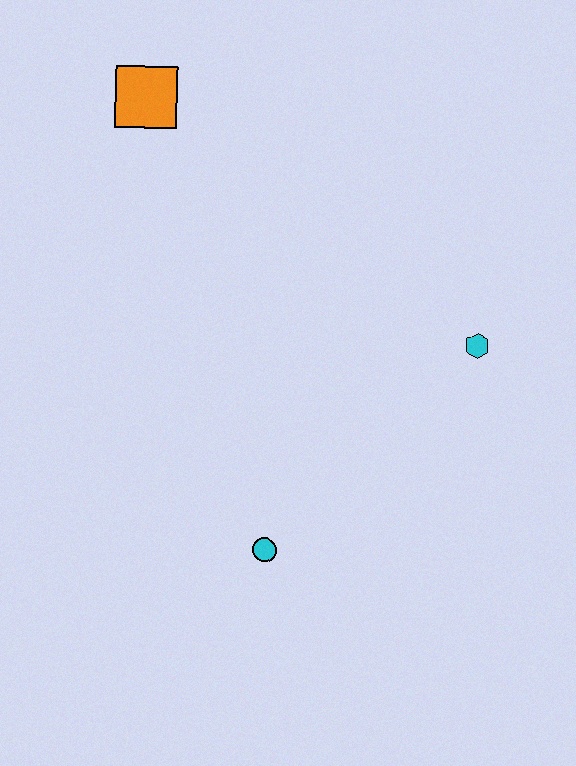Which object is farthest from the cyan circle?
The orange square is farthest from the cyan circle.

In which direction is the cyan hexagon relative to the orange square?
The cyan hexagon is to the right of the orange square.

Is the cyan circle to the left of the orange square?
No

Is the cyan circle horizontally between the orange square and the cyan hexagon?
Yes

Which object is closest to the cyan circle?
The cyan hexagon is closest to the cyan circle.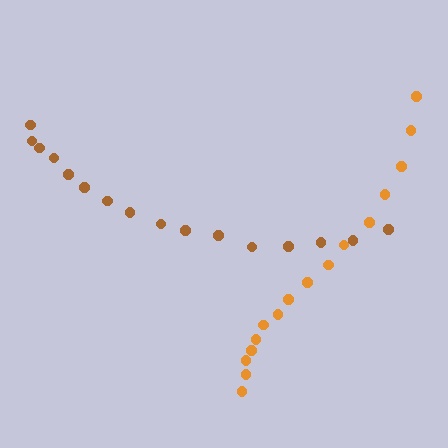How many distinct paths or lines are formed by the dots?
There are 2 distinct paths.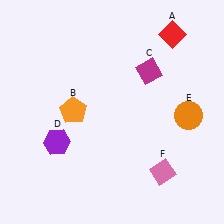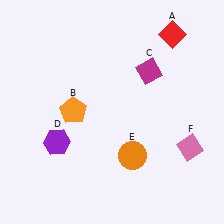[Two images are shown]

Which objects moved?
The objects that moved are: the orange circle (E), the pink diamond (F).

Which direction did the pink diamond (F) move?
The pink diamond (F) moved right.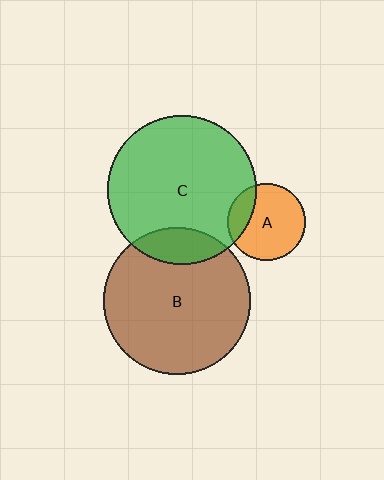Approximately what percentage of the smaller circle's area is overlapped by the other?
Approximately 20%.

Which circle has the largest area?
Circle C (green).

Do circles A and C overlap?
Yes.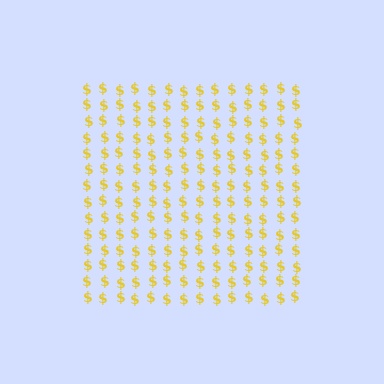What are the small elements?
The small elements are dollar signs.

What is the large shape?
The large shape is a square.